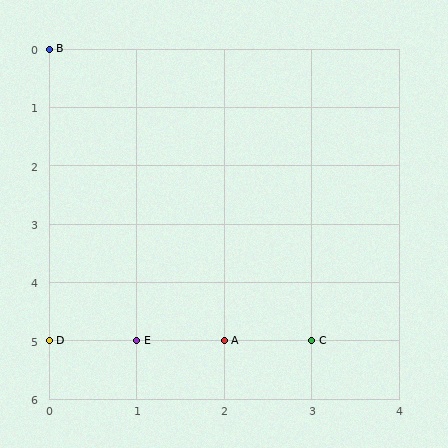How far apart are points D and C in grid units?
Points D and C are 3 columns apart.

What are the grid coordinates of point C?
Point C is at grid coordinates (3, 5).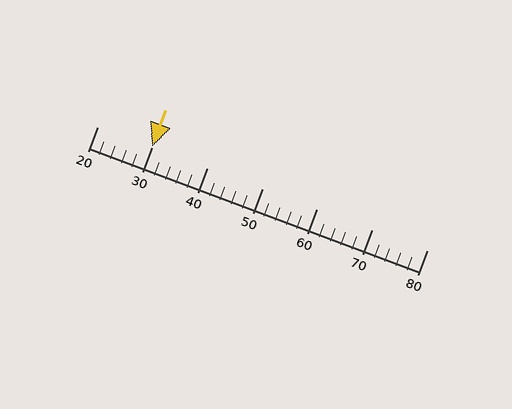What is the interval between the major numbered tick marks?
The major tick marks are spaced 10 units apart.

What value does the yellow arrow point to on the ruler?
The yellow arrow points to approximately 30.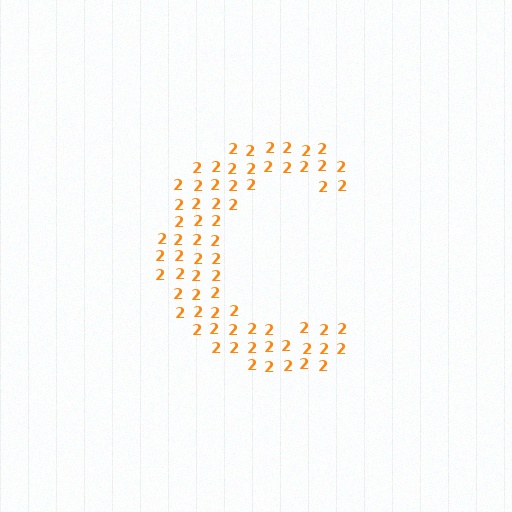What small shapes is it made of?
It is made of small digit 2's.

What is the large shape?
The large shape is the letter C.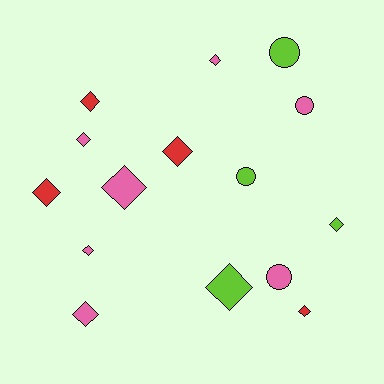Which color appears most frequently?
Pink, with 7 objects.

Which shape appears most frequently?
Diamond, with 11 objects.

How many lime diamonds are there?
There are 2 lime diamonds.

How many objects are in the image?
There are 15 objects.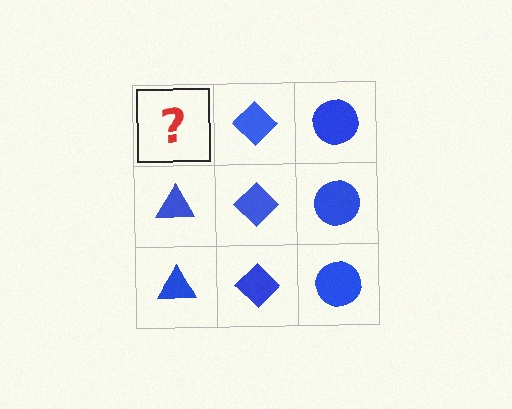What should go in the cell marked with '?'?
The missing cell should contain a blue triangle.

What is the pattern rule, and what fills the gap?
The rule is that each column has a consistent shape. The gap should be filled with a blue triangle.